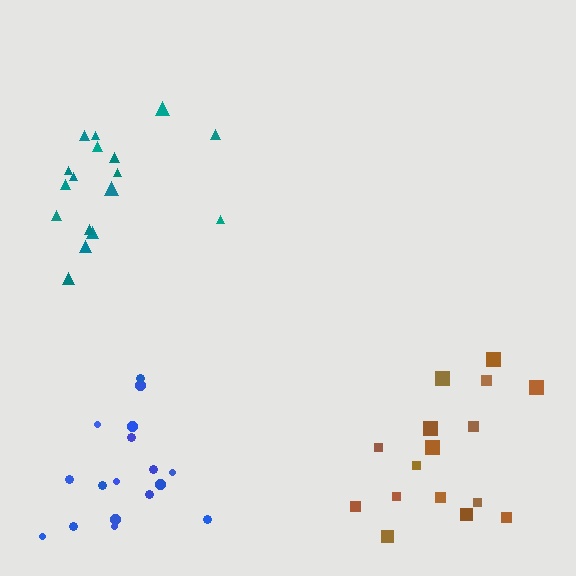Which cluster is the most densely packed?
Blue.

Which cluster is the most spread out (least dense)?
Brown.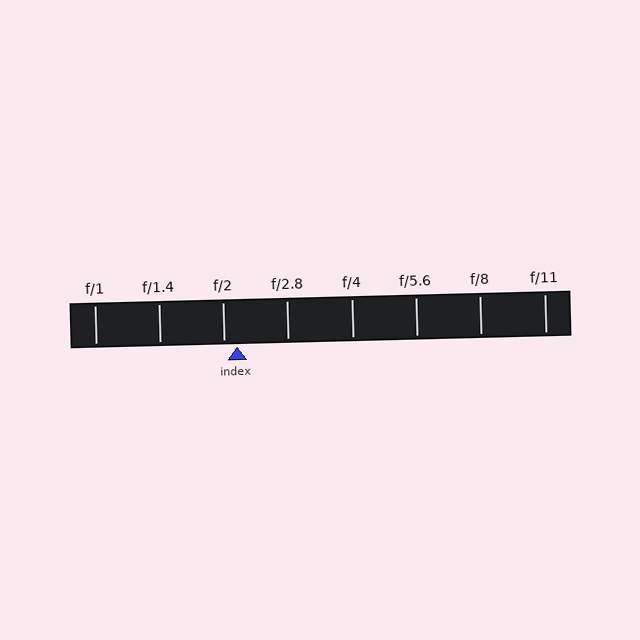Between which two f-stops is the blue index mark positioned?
The index mark is between f/2 and f/2.8.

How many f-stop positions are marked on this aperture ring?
There are 8 f-stop positions marked.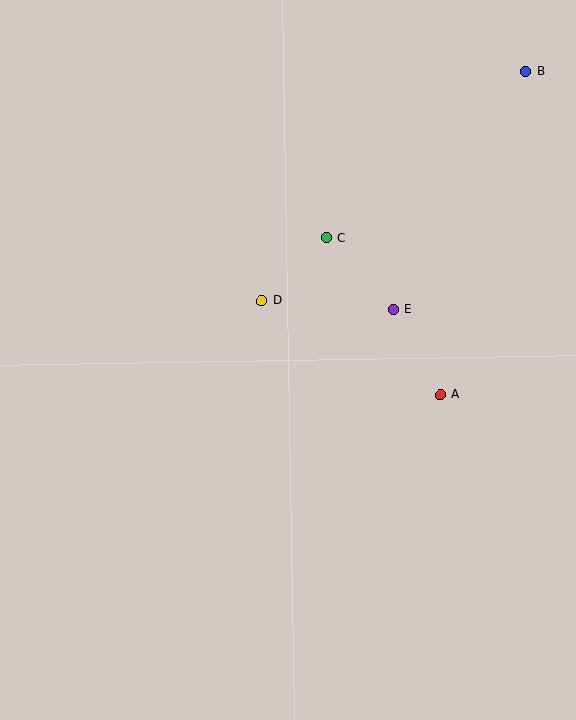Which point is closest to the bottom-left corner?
Point D is closest to the bottom-left corner.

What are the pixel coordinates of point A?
Point A is at (440, 395).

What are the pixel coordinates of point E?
Point E is at (393, 310).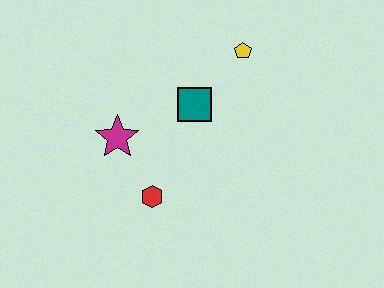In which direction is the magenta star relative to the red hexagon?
The magenta star is above the red hexagon.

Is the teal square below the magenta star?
No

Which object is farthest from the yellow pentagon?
The red hexagon is farthest from the yellow pentagon.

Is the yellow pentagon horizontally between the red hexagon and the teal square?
No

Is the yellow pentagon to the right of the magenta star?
Yes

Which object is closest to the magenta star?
The red hexagon is closest to the magenta star.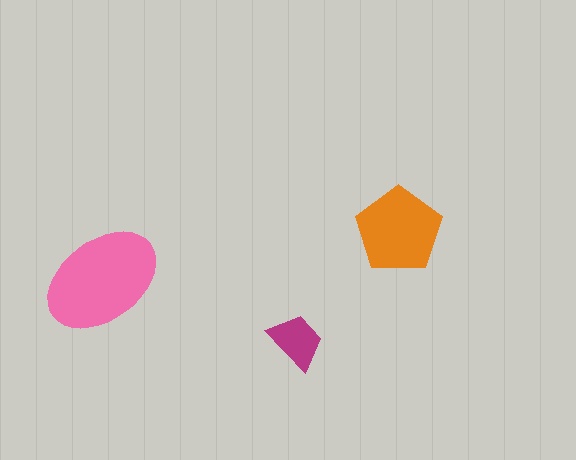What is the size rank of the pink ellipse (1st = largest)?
1st.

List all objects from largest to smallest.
The pink ellipse, the orange pentagon, the magenta trapezoid.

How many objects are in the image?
There are 3 objects in the image.